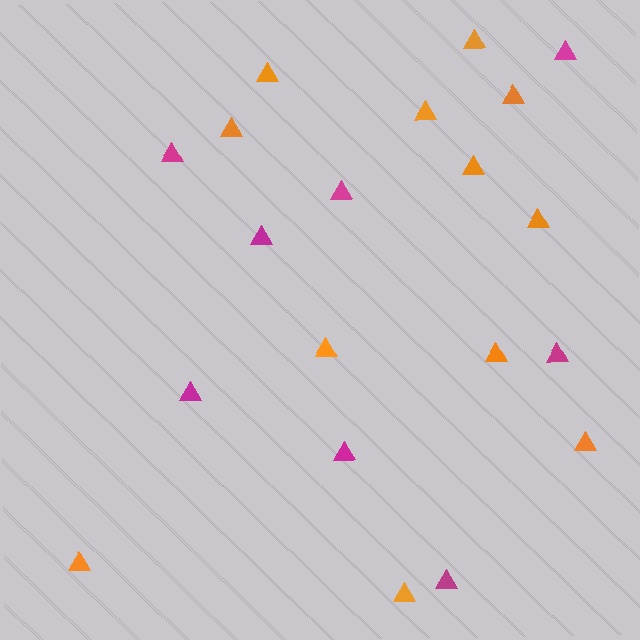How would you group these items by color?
There are 2 groups: one group of magenta triangles (8) and one group of orange triangles (12).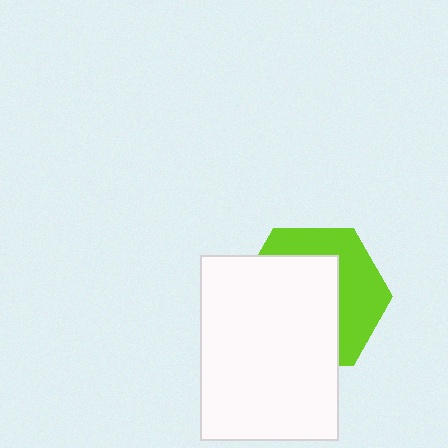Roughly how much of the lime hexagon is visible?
A small part of it is visible (roughly 41%).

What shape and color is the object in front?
The object in front is a white rectangle.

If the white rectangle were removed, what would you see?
You would see the complete lime hexagon.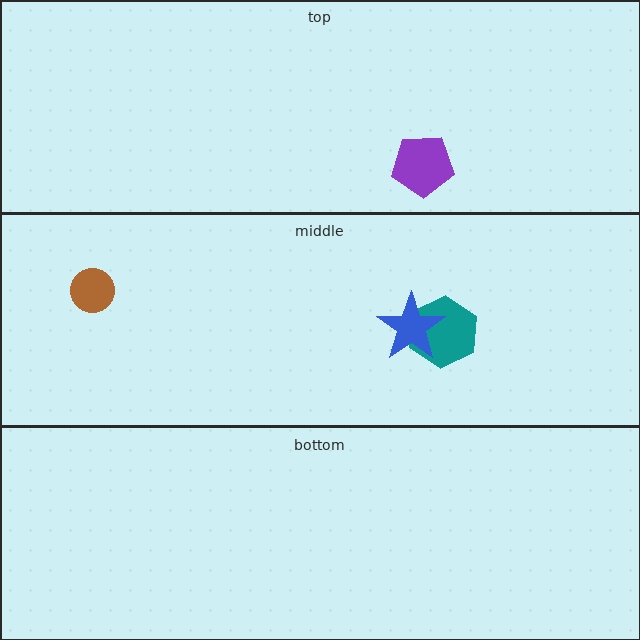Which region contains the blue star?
The middle region.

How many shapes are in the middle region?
3.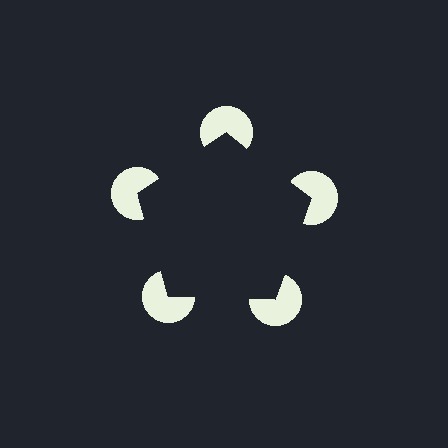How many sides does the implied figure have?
5 sides.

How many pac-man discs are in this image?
There are 5 — one at each vertex of the illusory pentagon.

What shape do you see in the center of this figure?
An illusory pentagon — its edges are inferred from the aligned wedge cuts in the pac-man discs, not physically drawn.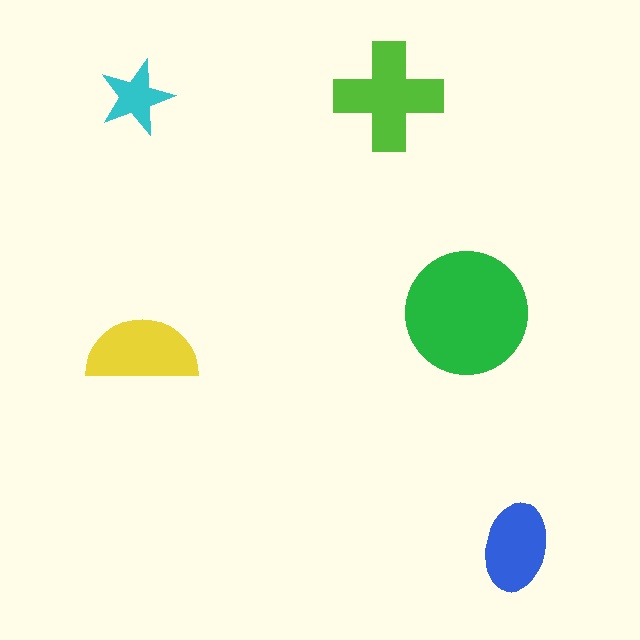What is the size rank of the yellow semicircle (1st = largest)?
3rd.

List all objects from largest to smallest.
The green circle, the lime cross, the yellow semicircle, the blue ellipse, the cyan star.